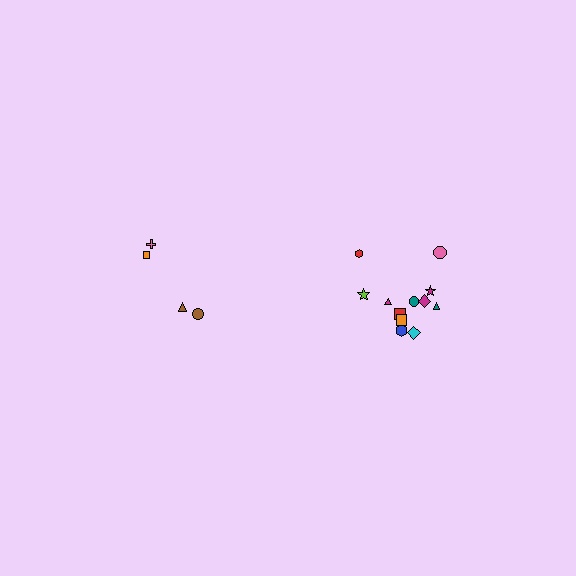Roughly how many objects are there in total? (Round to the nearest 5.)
Roughly 15 objects in total.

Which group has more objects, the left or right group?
The right group.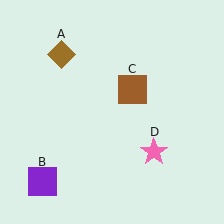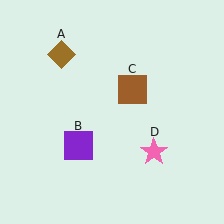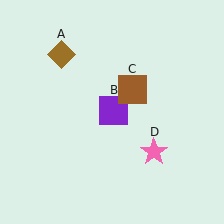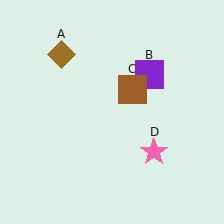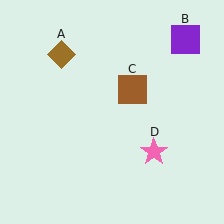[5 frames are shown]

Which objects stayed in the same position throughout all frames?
Brown diamond (object A) and brown square (object C) and pink star (object D) remained stationary.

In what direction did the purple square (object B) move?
The purple square (object B) moved up and to the right.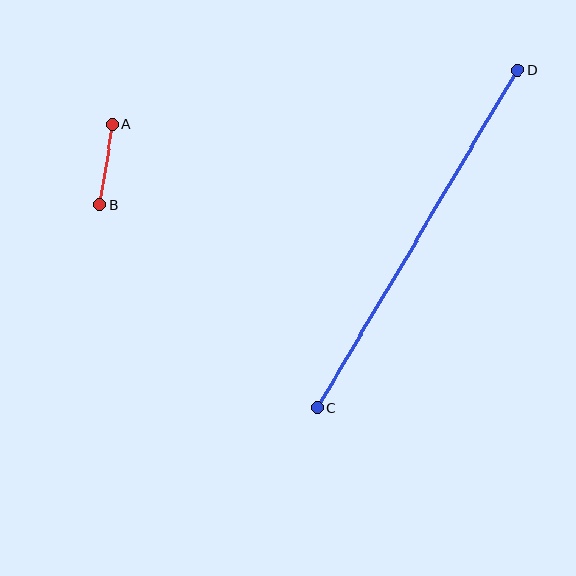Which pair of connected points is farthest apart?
Points C and D are farthest apart.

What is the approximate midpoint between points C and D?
The midpoint is at approximately (417, 239) pixels.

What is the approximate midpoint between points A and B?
The midpoint is at approximately (106, 165) pixels.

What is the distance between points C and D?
The distance is approximately 392 pixels.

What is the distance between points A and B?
The distance is approximately 82 pixels.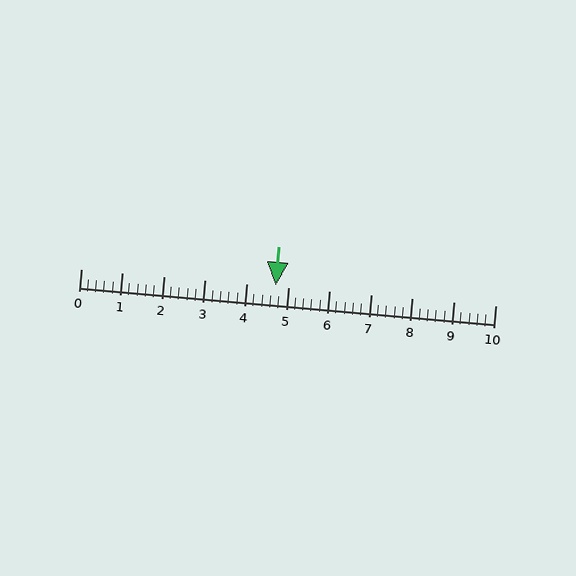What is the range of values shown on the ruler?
The ruler shows values from 0 to 10.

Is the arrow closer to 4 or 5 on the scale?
The arrow is closer to 5.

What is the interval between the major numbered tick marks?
The major tick marks are spaced 1 units apart.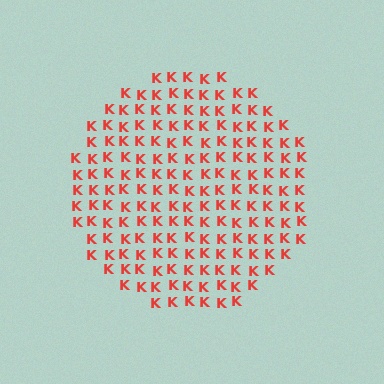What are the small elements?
The small elements are letter K's.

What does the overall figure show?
The overall figure shows a circle.